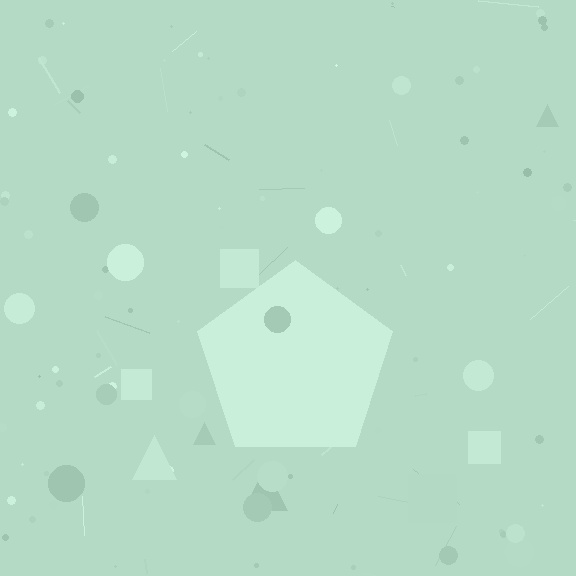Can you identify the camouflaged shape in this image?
The camouflaged shape is a pentagon.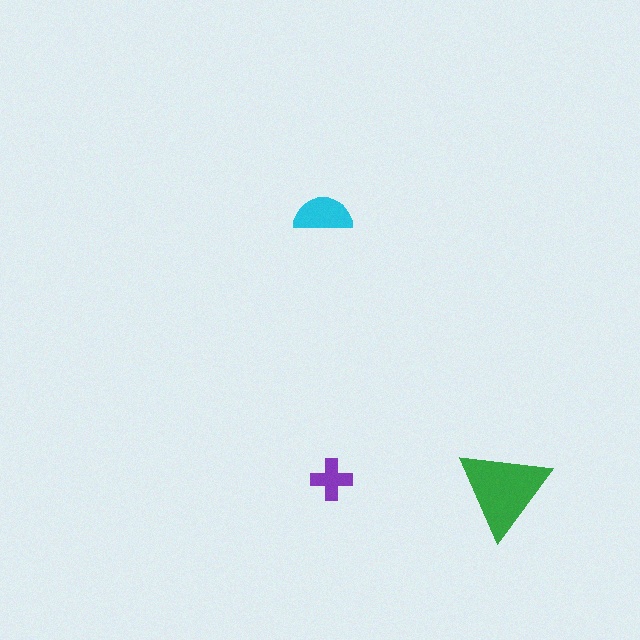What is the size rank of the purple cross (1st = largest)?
3rd.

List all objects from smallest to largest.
The purple cross, the cyan semicircle, the green triangle.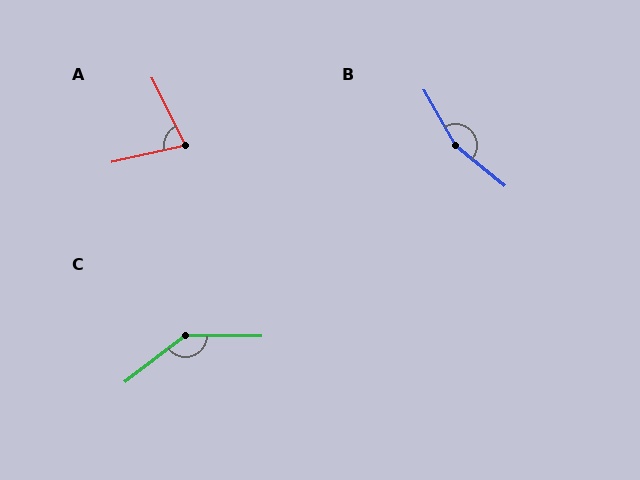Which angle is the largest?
B, at approximately 159 degrees.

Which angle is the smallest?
A, at approximately 77 degrees.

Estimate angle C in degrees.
Approximately 142 degrees.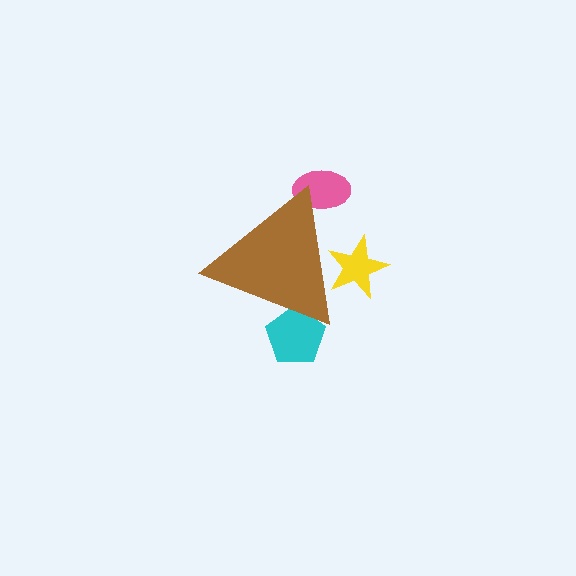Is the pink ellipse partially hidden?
Yes, the pink ellipse is partially hidden behind the brown triangle.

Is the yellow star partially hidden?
Yes, the yellow star is partially hidden behind the brown triangle.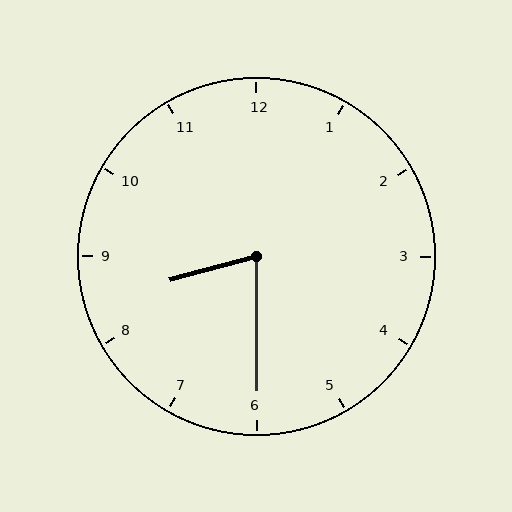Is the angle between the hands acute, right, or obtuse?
It is acute.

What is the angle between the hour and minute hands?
Approximately 75 degrees.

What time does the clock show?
8:30.